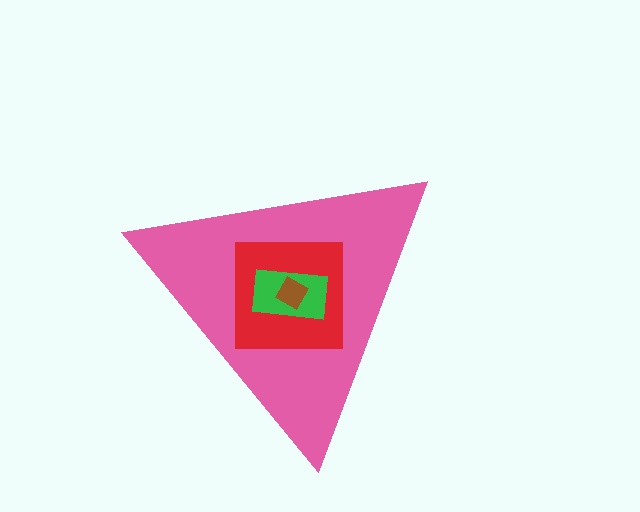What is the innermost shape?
The brown diamond.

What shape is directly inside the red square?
The green rectangle.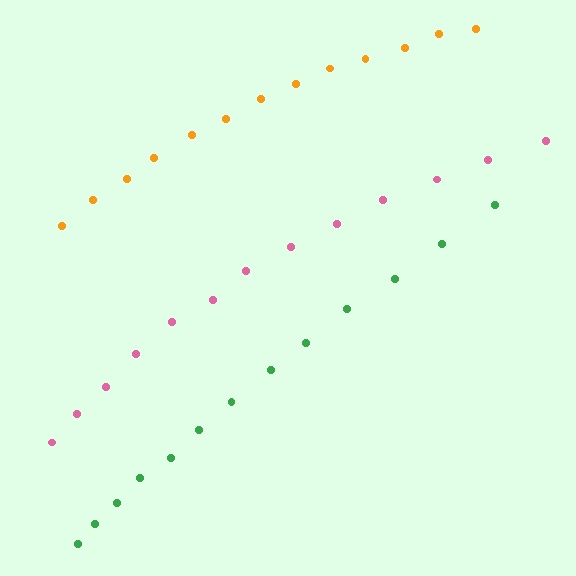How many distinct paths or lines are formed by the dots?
There are 3 distinct paths.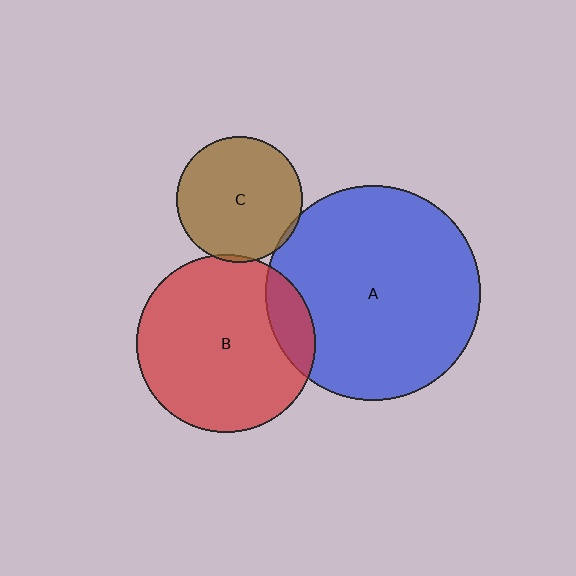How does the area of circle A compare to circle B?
Approximately 1.4 times.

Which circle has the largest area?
Circle A (blue).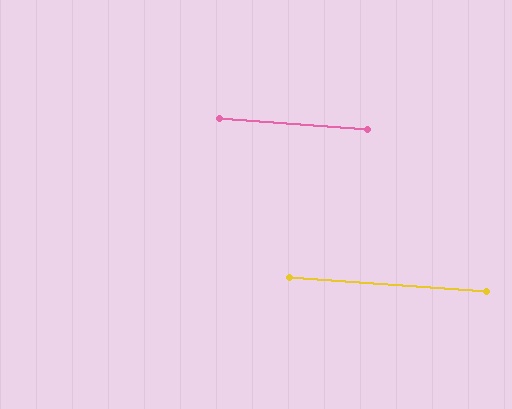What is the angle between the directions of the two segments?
Approximately 0 degrees.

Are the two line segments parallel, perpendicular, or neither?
Parallel — their directions differ by only 0.0°.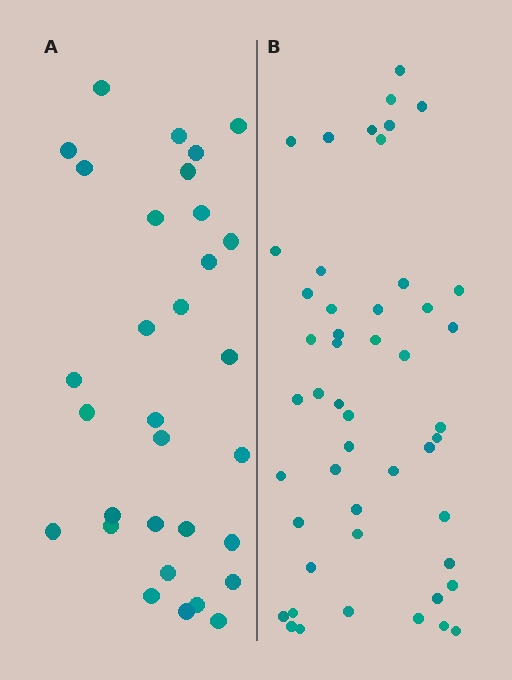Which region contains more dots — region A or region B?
Region B (the right region) has more dots.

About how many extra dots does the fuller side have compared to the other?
Region B has approximately 20 more dots than region A.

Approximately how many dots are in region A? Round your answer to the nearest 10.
About 30 dots. (The exact count is 31, which rounds to 30.)